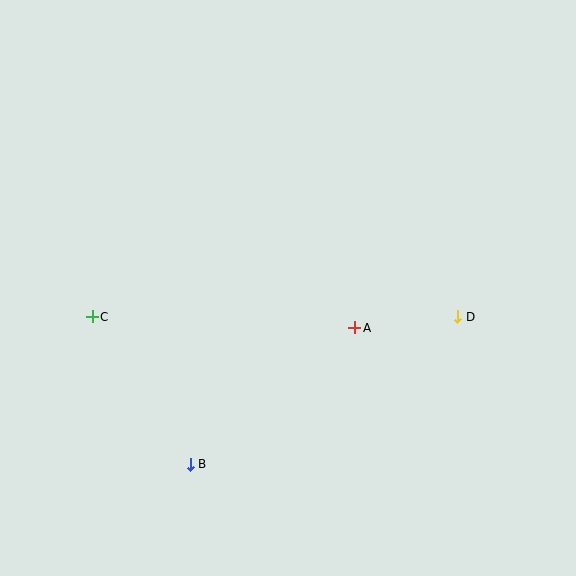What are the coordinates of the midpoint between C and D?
The midpoint between C and D is at (275, 317).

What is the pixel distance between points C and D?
The distance between C and D is 365 pixels.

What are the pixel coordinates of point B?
Point B is at (190, 464).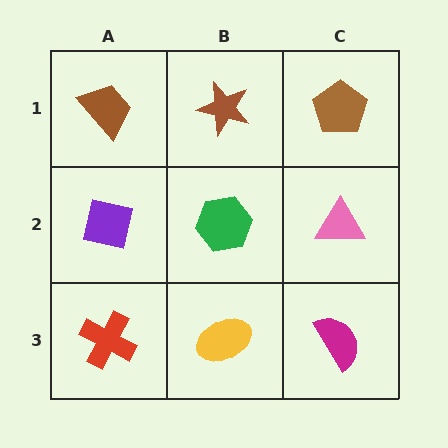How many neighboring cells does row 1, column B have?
3.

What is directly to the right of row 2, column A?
A green hexagon.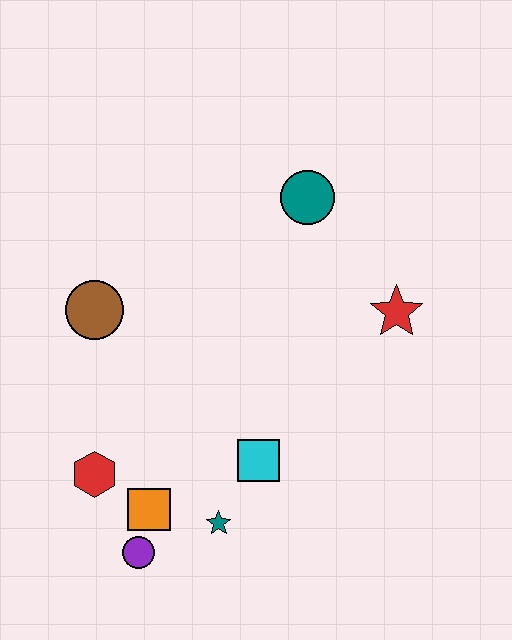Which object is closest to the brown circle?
The red hexagon is closest to the brown circle.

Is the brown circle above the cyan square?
Yes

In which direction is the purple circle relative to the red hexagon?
The purple circle is below the red hexagon.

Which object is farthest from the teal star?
The teal circle is farthest from the teal star.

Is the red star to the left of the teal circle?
No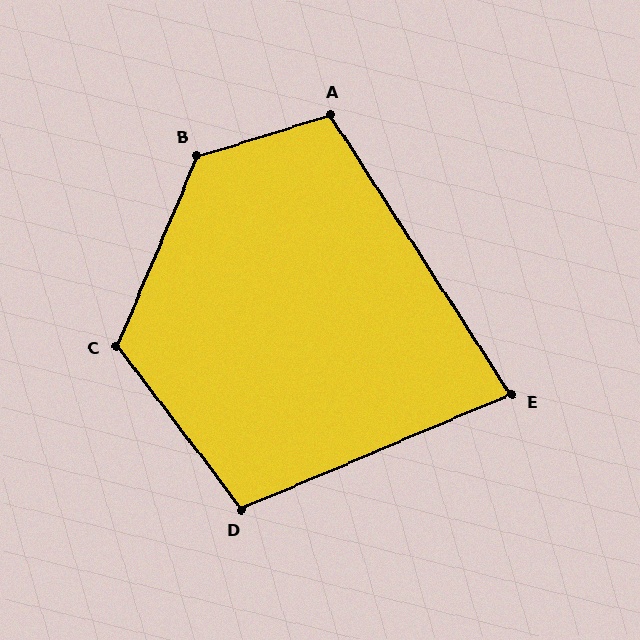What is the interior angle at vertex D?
Approximately 104 degrees (obtuse).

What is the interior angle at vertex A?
Approximately 106 degrees (obtuse).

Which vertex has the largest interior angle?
B, at approximately 130 degrees.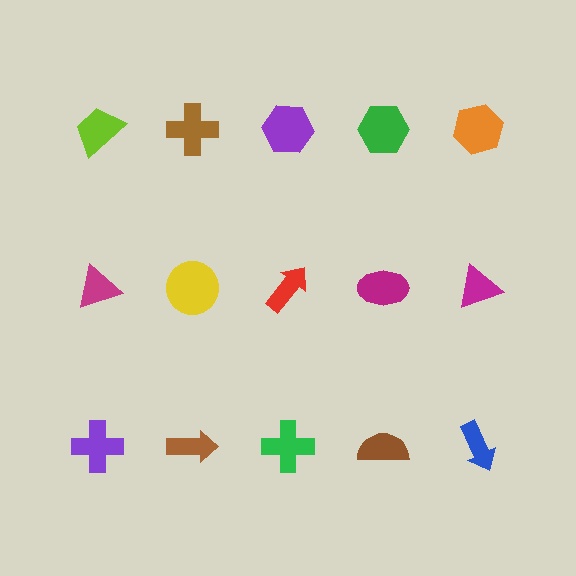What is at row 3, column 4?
A brown semicircle.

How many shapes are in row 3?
5 shapes.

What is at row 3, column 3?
A green cross.